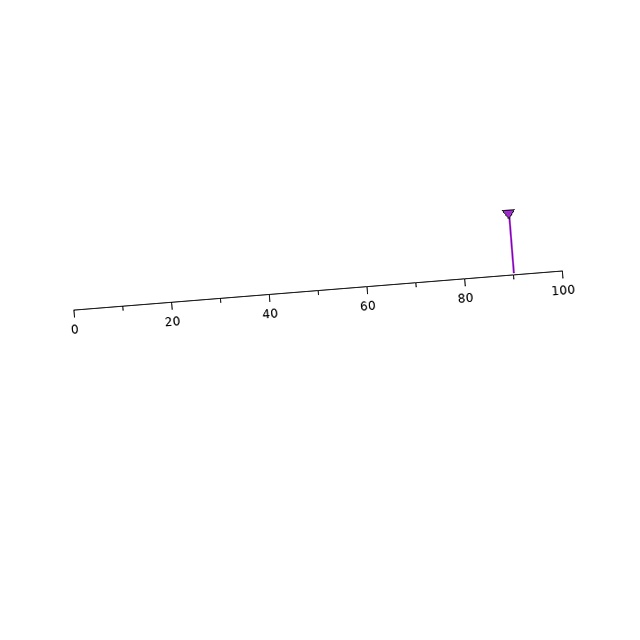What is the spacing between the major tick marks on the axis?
The major ticks are spaced 20 apart.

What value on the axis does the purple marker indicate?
The marker indicates approximately 90.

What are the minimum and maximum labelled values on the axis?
The axis runs from 0 to 100.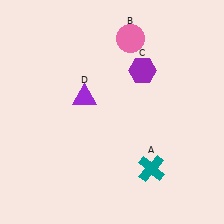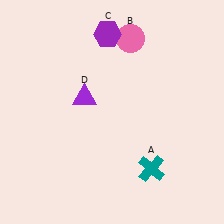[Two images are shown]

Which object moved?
The purple hexagon (C) moved up.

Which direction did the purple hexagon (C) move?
The purple hexagon (C) moved up.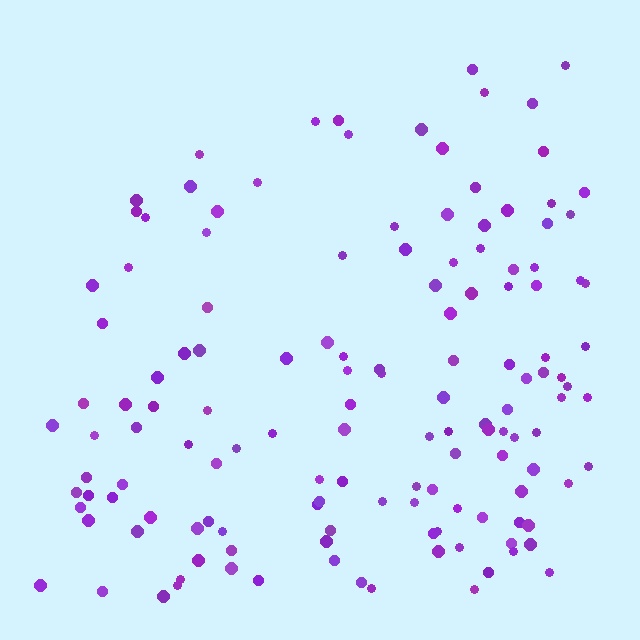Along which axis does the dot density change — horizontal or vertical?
Vertical.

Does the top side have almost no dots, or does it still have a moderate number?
Still a moderate number, just noticeably fewer than the bottom.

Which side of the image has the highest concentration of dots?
The bottom.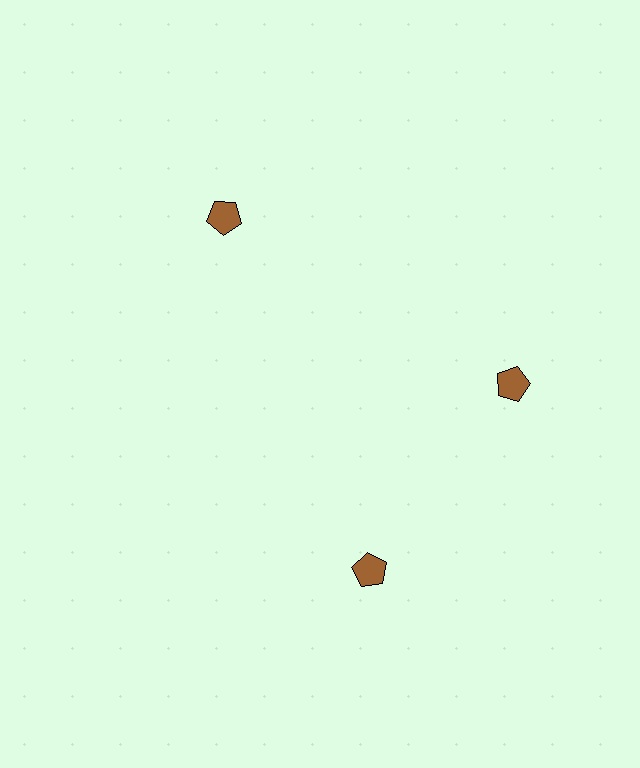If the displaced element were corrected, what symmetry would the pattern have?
It would have 3-fold rotational symmetry — the pattern would map onto itself every 120 degrees.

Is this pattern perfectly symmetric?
No. The 3 brown pentagons are arranged in a ring, but one element near the 7 o'clock position is rotated out of alignment along the ring, breaking the 3-fold rotational symmetry.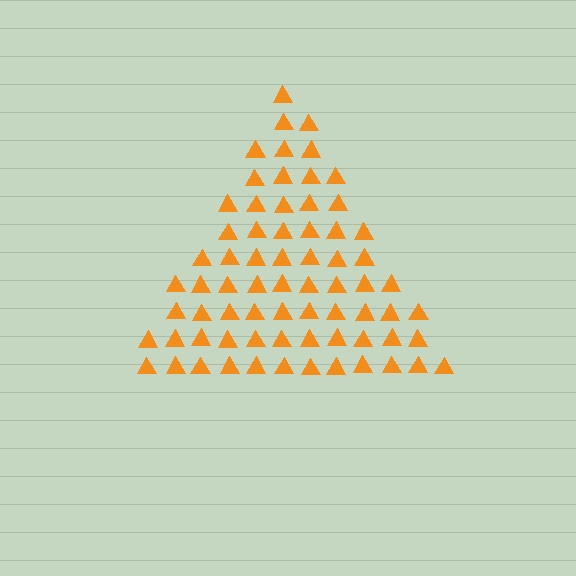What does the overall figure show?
The overall figure shows a triangle.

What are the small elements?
The small elements are triangles.